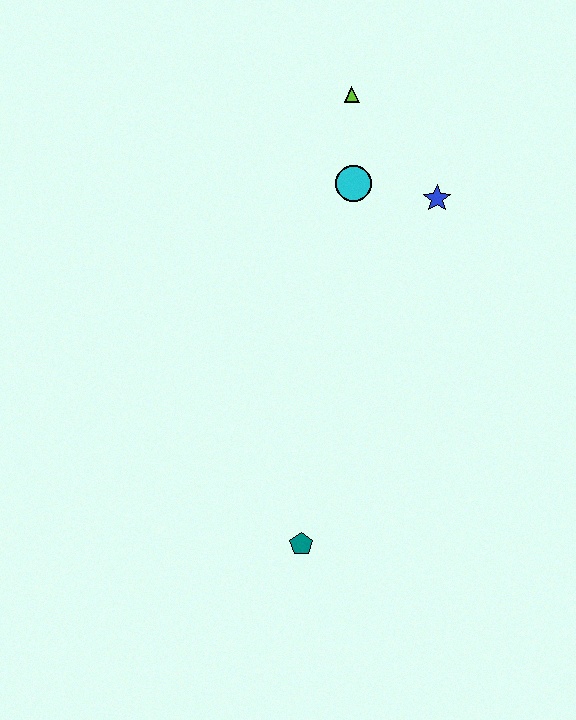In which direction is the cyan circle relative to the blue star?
The cyan circle is to the left of the blue star.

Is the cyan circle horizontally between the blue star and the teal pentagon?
Yes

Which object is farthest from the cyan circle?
The teal pentagon is farthest from the cyan circle.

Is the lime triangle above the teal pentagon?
Yes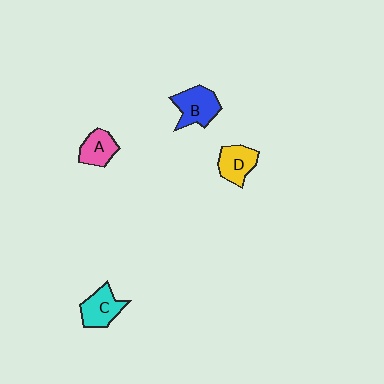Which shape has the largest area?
Shape B (blue).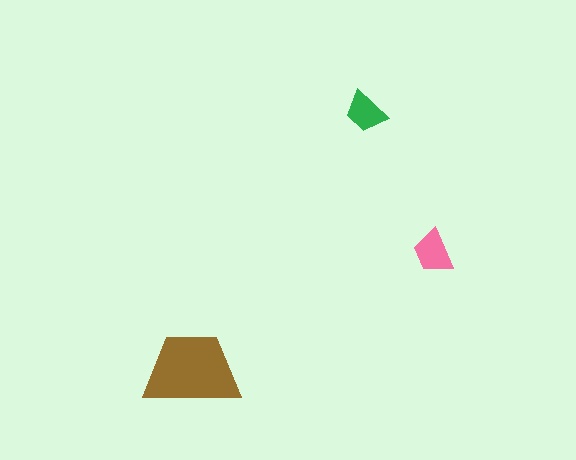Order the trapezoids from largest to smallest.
the brown one, the pink one, the green one.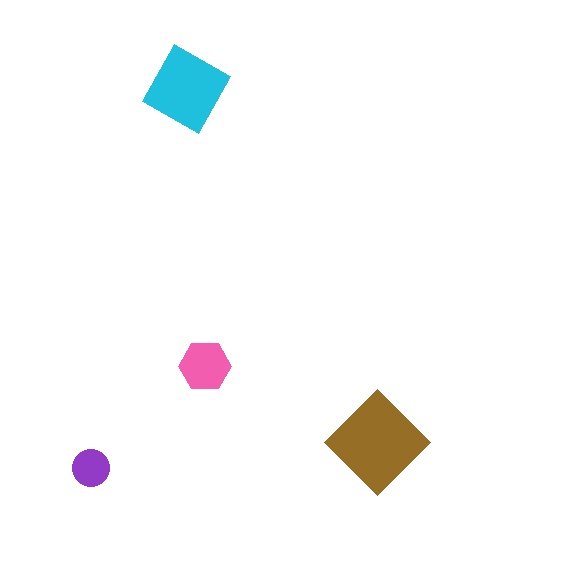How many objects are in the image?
There are 4 objects in the image.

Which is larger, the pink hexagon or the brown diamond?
The brown diamond.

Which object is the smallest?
The purple circle.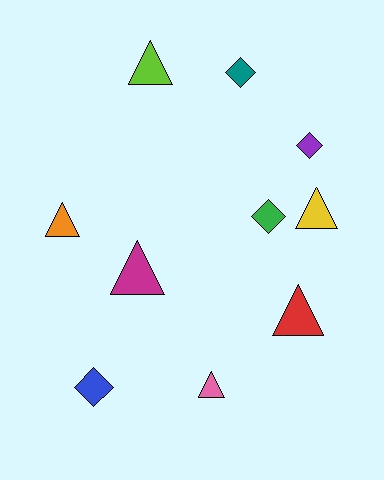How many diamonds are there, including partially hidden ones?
There are 4 diamonds.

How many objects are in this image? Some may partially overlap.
There are 10 objects.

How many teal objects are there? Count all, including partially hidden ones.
There is 1 teal object.